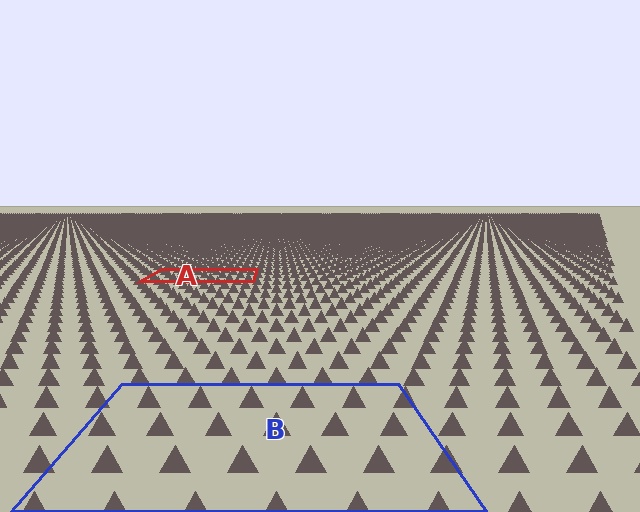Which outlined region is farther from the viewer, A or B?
Region A is farther from the viewer — the texture elements inside it appear smaller and more densely packed.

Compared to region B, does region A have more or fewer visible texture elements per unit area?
Region A has more texture elements per unit area — they are packed more densely because it is farther away.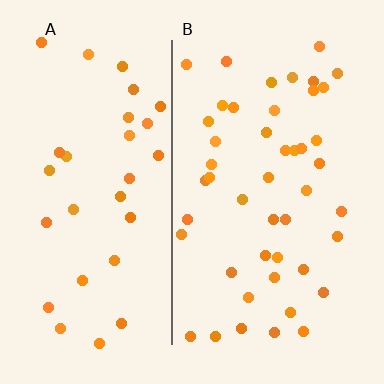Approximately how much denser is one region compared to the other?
Approximately 1.5× — region B over region A.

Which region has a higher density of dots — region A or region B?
B (the right).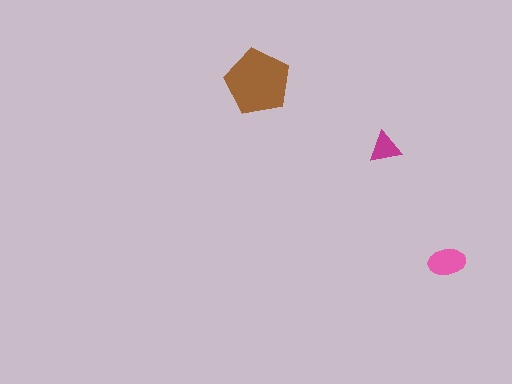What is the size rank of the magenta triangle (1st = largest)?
3rd.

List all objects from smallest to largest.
The magenta triangle, the pink ellipse, the brown pentagon.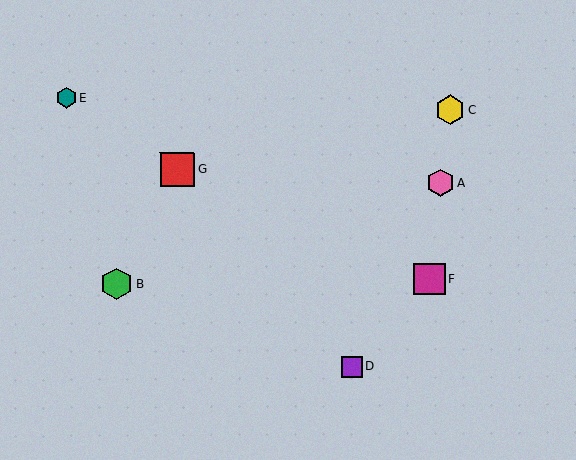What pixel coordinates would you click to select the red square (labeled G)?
Click at (177, 169) to select the red square G.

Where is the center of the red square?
The center of the red square is at (177, 169).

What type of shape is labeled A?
Shape A is a pink hexagon.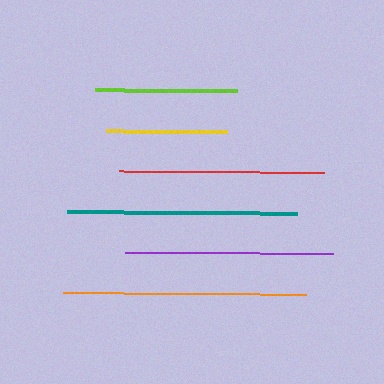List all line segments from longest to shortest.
From longest to shortest: orange, teal, purple, red, lime, yellow.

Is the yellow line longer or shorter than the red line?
The red line is longer than the yellow line.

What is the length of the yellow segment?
The yellow segment is approximately 121 pixels long.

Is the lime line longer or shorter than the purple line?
The purple line is longer than the lime line.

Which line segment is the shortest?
The yellow line is the shortest at approximately 121 pixels.